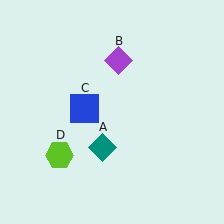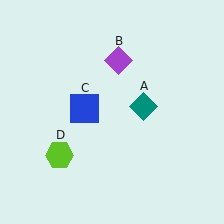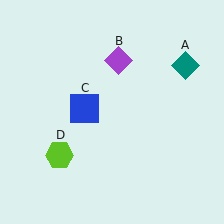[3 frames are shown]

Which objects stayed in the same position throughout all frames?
Purple diamond (object B) and blue square (object C) and lime hexagon (object D) remained stationary.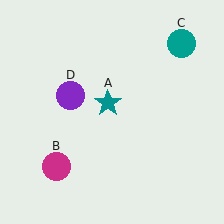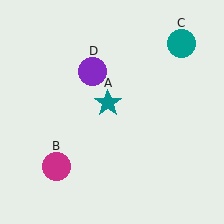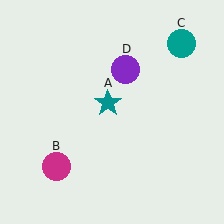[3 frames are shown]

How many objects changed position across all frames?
1 object changed position: purple circle (object D).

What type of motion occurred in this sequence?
The purple circle (object D) rotated clockwise around the center of the scene.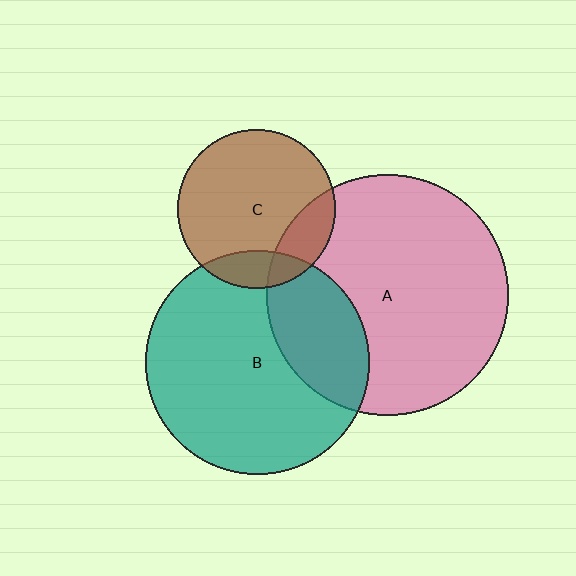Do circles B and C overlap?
Yes.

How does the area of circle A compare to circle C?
Approximately 2.3 times.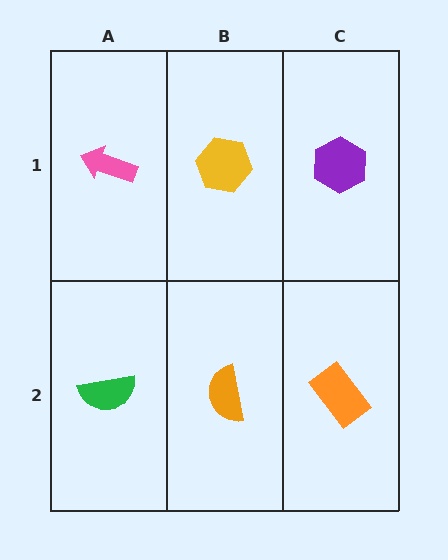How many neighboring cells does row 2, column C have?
2.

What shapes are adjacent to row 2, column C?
A purple hexagon (row 1, column C), an orange semicircle (row 2, column B).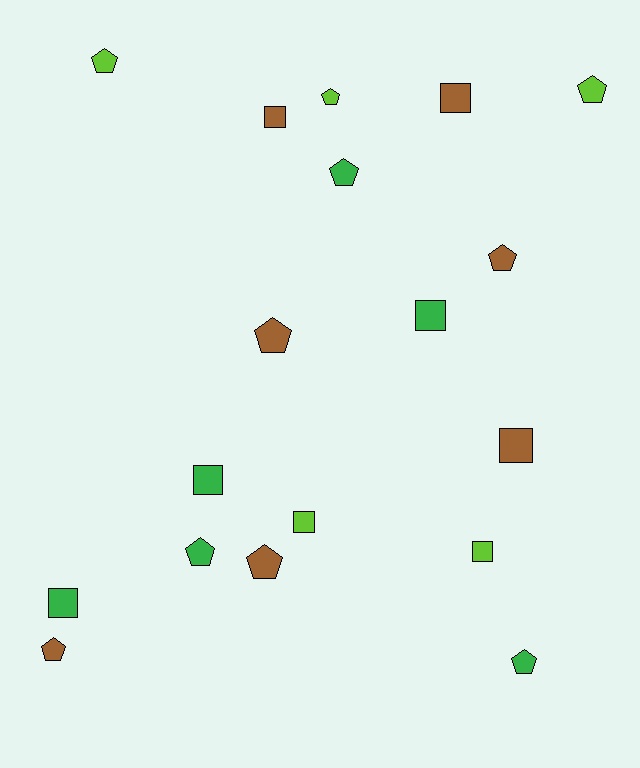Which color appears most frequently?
Brown, with 7 objects.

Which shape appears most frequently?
Pentagon, with 10 objects.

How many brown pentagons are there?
There are 4 brown pentagons.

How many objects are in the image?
There are 18 objects.